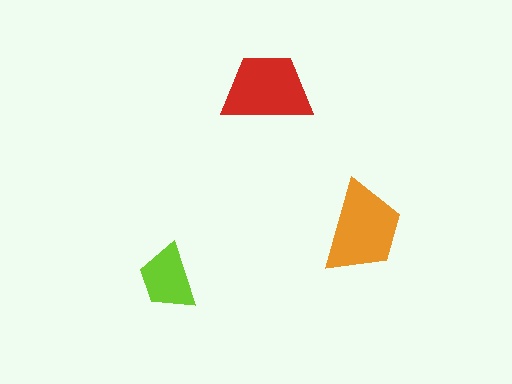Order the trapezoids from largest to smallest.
the orange one, the red one, the lime one.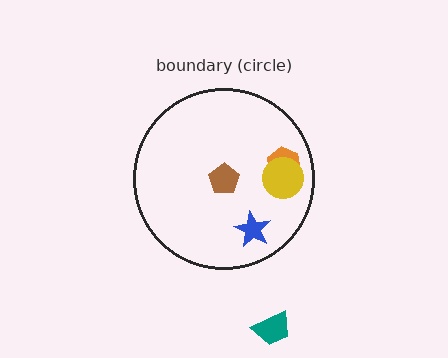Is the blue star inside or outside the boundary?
Inside.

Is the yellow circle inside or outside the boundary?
Inside.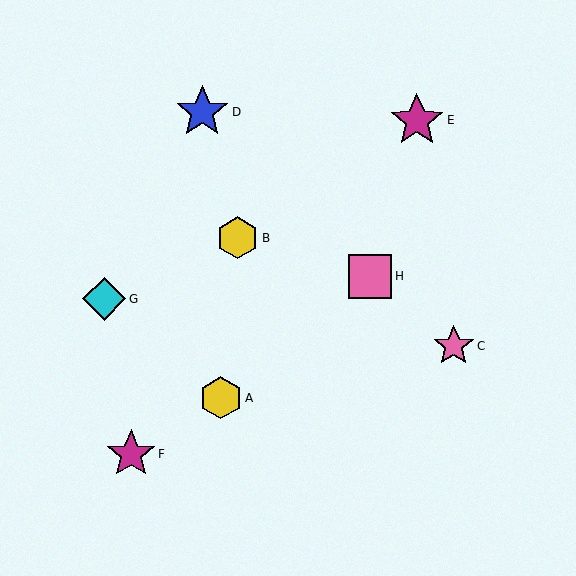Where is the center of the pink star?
The center of the pink star is at (454, 346).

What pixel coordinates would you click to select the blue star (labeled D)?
Click at (202, 112) to select the blue star D.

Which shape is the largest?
The magenta star (labeled E) is the largest.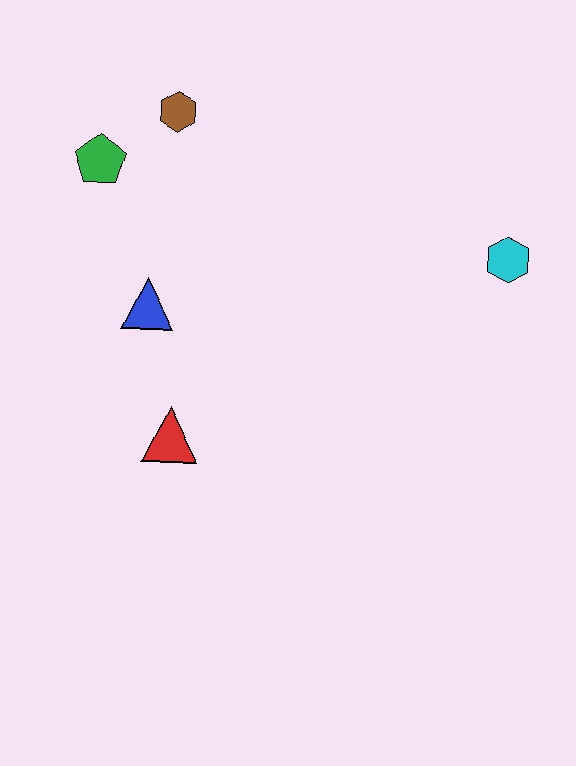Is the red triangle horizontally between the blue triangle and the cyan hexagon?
Yes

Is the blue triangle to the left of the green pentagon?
No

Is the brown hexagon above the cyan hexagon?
Yes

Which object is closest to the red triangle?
The blue triangle is closest to the red triangle.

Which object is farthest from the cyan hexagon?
The green pentagon is farthest from the cyan hexagon.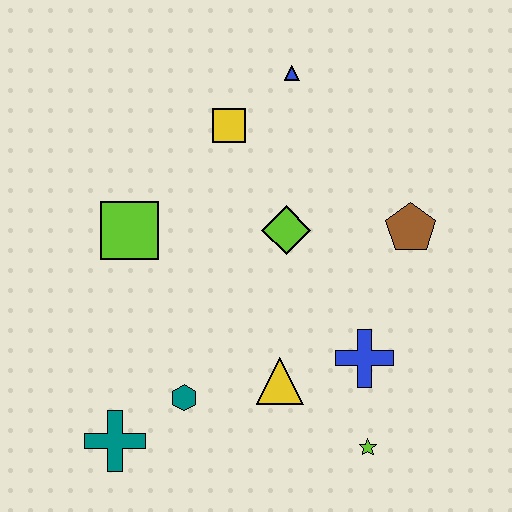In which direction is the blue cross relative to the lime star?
The blue cross is above the lime star.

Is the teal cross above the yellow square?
No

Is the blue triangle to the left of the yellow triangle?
No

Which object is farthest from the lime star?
The blue triangle is farthest from the lime star.